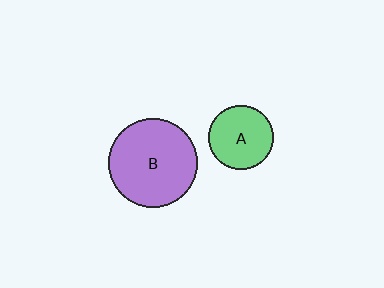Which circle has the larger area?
Circle B (purple).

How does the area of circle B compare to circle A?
Approximately 1.9 times.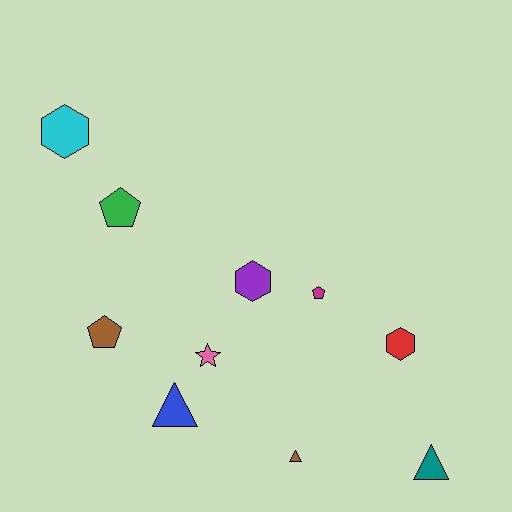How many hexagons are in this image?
There are 3 hexagons.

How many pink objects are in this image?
There is 1 pink object.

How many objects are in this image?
There are 10 objects.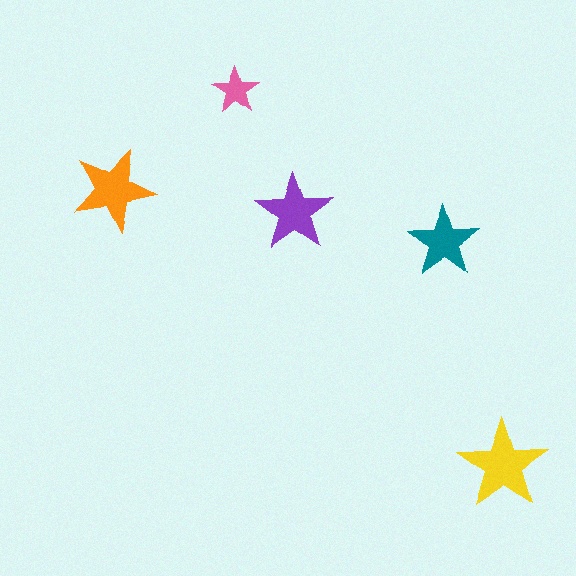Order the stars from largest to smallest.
the yellow one, the orange one, the purple one, the teal one, the pink one.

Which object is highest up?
The pink star is topmost.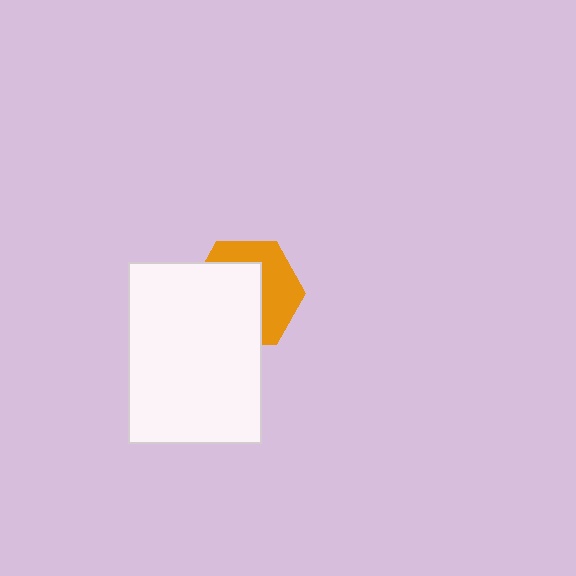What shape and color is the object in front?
The object in front is a white rectangle.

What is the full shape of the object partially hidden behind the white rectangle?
The partially hidden object is an orange hexagon.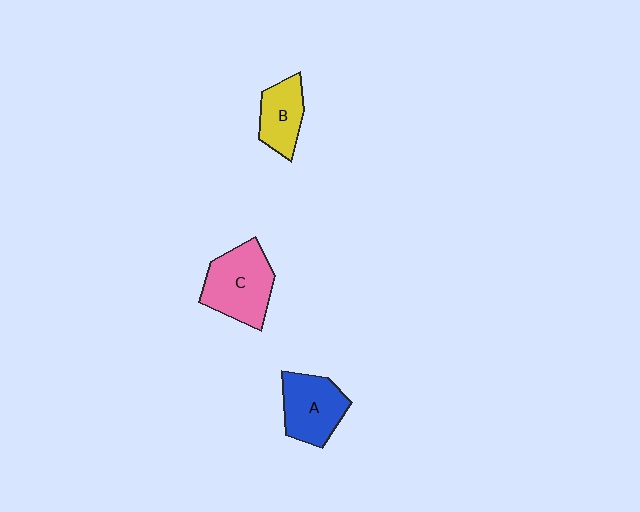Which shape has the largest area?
Shape C (pink).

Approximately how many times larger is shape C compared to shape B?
Approximately 1.6 times.